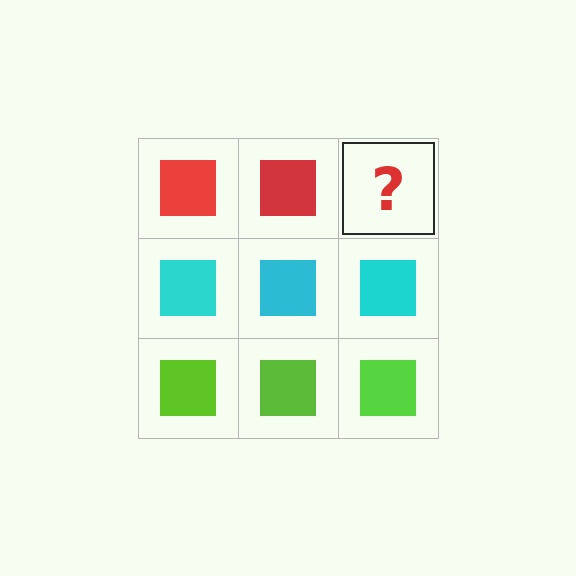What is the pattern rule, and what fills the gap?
The rule is that each row has a consistent color. The gap should be filled with a red square.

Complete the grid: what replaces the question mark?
The question mark should be replaced with a red square.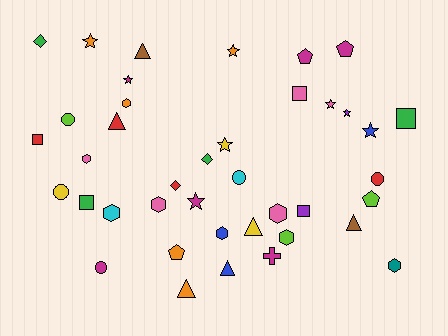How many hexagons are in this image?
There are 8 hexagons.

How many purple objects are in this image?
There are 2 purple objects.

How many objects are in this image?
There are 40 objects.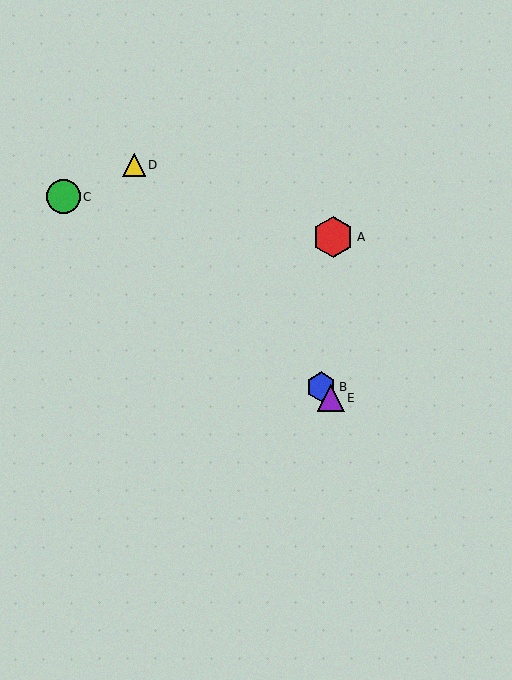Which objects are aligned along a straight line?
Objects B, D, E are aligned along a straight line.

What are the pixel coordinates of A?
Object A is at (333, 237).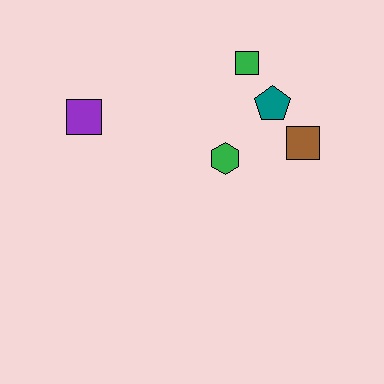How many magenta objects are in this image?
There are no magenta objects.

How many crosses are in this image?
There are no crosses.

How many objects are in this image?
There are 5 objects.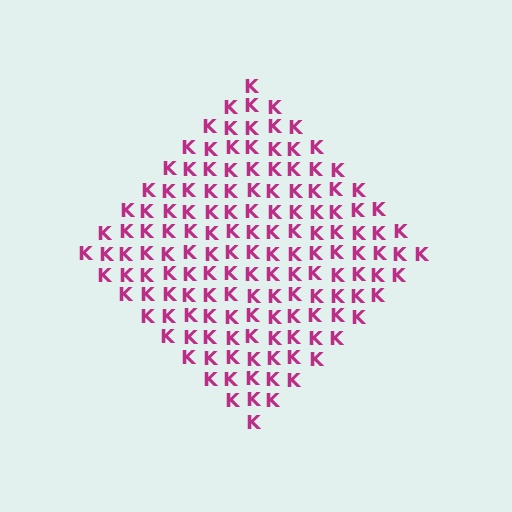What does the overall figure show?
The overall figure shows a diamond.